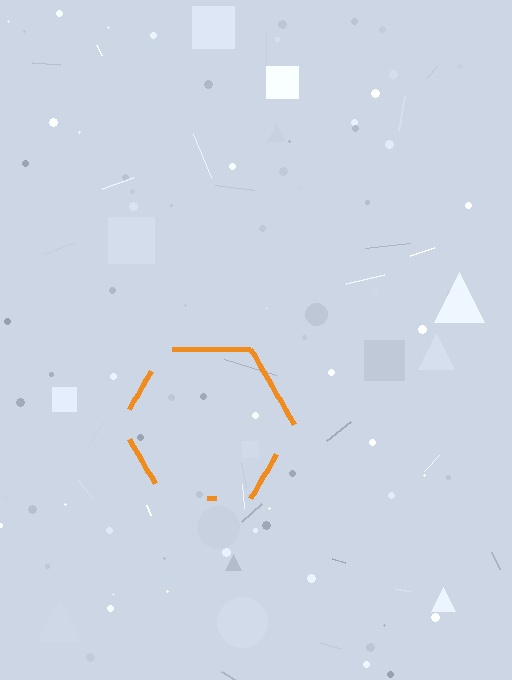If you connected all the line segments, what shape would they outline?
They would outline a hexagon.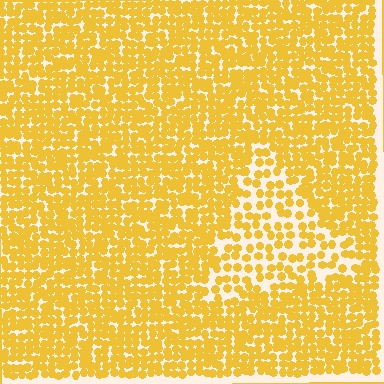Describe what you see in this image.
The image contains small yellow elements arranged at two different densities. A triangle-shaped region is visible where the elements are less densely packed than the surrounding area.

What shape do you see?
I see a triangle.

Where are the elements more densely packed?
The elements are more densely packed outside the triangle boundary.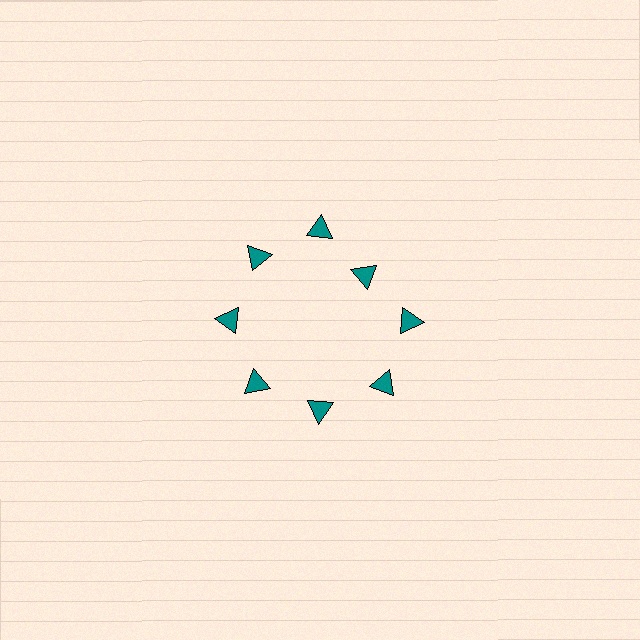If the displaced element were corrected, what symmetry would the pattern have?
It would have 8-fold rotational symmetry — the pattern would map onto itself every 45 degrees.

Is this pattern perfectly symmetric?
No. The 8 teal triangles are arranged in a ring, but one element near the 2 o'clock position is pulled inward toward the center, breaking the 8-fold rotational symmetry.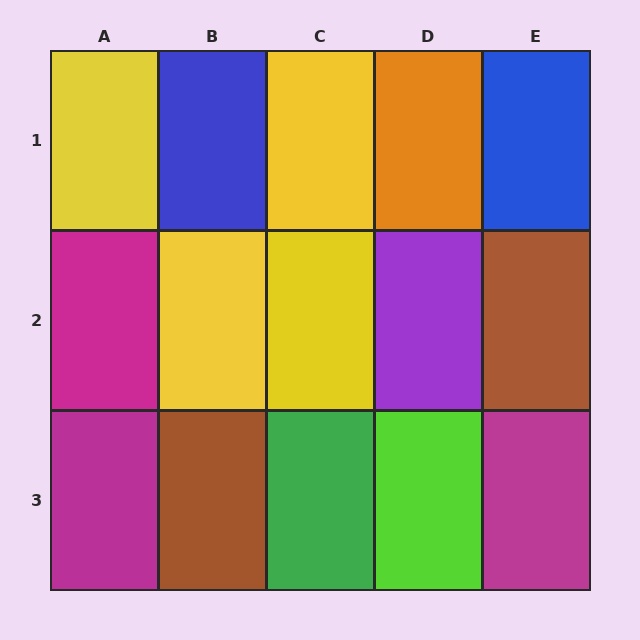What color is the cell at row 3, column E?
Magenta.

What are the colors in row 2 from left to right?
Magenta, yellow, yellow, purple, brown.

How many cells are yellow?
4 cells are yellow.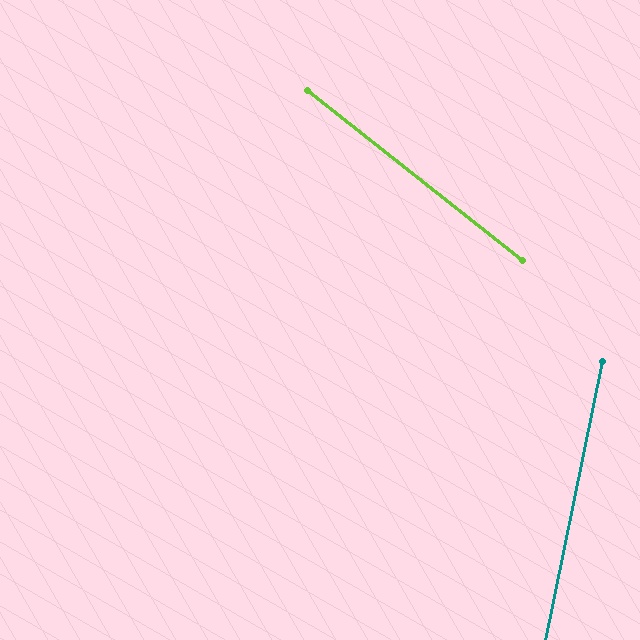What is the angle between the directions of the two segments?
Approximately 63 degrees.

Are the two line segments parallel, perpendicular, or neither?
Neither parallel nor perpendicular — they differ by about 63°.